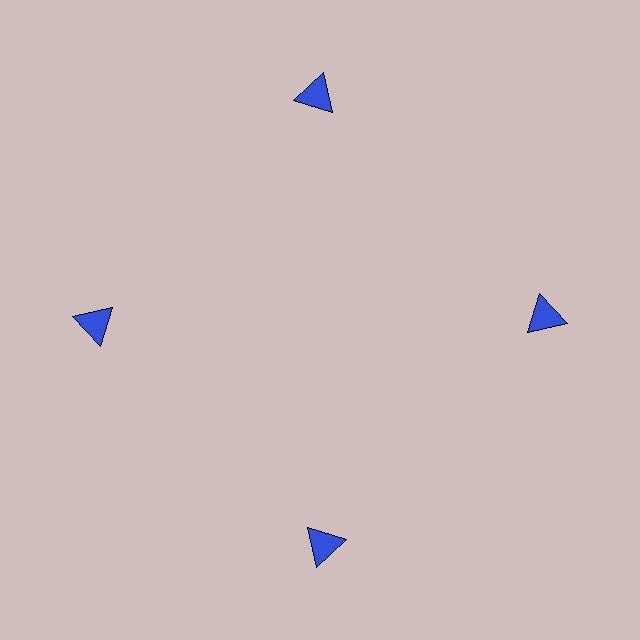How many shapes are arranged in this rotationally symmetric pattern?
There are 4 shapes, arranged in 4 groups of 1.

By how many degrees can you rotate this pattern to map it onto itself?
The pattern maps onto itself every 90 degrees of rotation.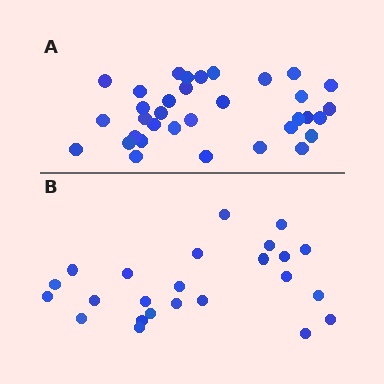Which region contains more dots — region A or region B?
Region A (the top region) has more dots.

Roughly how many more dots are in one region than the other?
Region A has roughly 10 or so more dots than region B.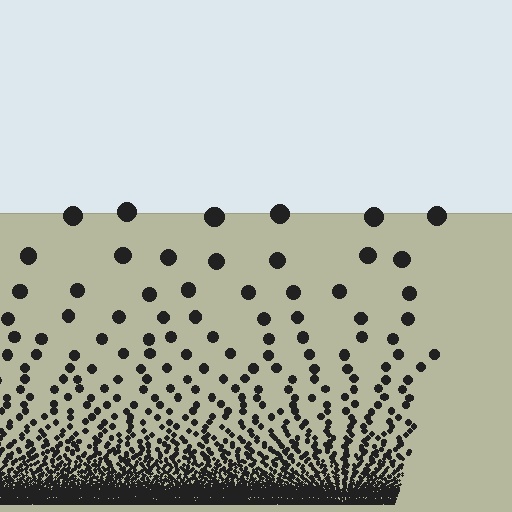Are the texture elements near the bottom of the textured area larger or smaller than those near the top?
Smaller. The gradient is inverted — elements near the bottom are smaller and denser.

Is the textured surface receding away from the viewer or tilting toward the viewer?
The surface appears to tilt toward the viewer. Texture elements get larger and sparser toward the top.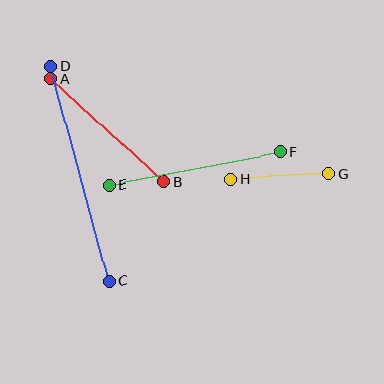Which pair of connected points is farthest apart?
Points C and D are farthest apart.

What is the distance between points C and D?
The distance is approximately 222 pixels.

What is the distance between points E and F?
The distance is approximately 174 pixels.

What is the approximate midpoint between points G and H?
The midpoint is at approximately (280, 176) pixels.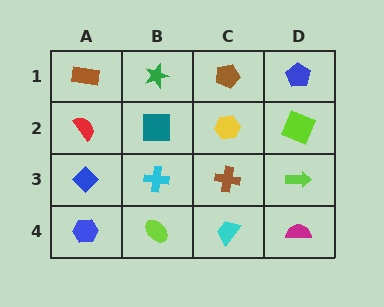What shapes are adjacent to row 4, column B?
A cyan cross (row 3, column B), a blue hexagon (row 4, column A), a cyan trapezoid (row 4, column C).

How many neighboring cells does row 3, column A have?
3.